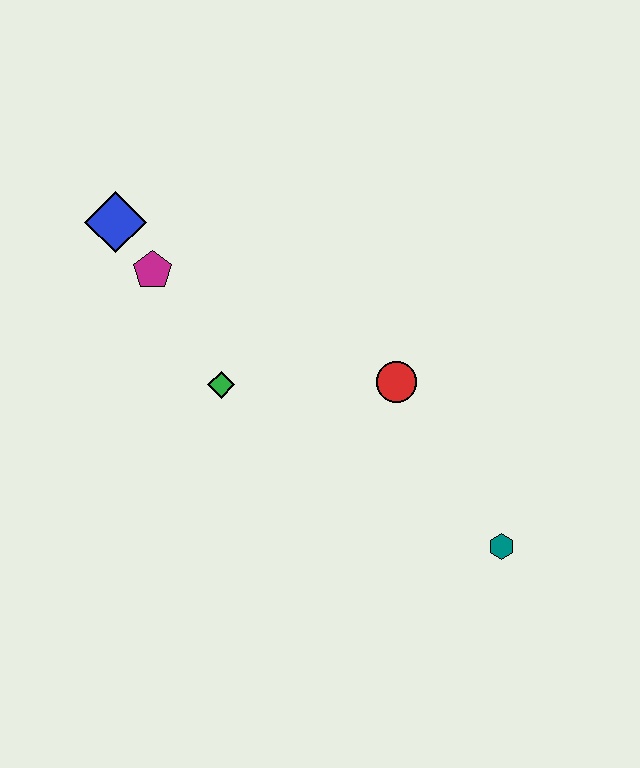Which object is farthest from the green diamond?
The teal hexagon is farthest from the green diamond.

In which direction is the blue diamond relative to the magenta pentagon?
The blue diamond is above the magenta pentagon.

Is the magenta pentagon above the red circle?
Yes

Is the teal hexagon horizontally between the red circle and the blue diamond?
No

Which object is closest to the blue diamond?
The magenta pentagon is closest to the blue diamond.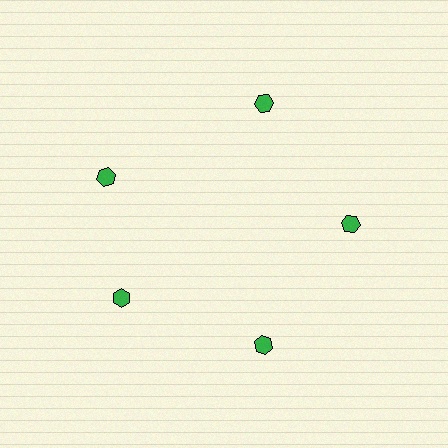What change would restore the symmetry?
The symmetry would be restored by rotating it back into even spacing with its neighbors so that all 5 hexagons sit at equal angles and equal distance from the center.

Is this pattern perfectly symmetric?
No. The 5 green hexagons are arranged in a ring, but one element near the 10 o'clock position is rotated out of alignment along the ring, breaking the 5-fold rotational symmetry.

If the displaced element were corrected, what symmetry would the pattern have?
It would have 5-fold rotational symmetry — the pattern would map onto itself every 72 degrees.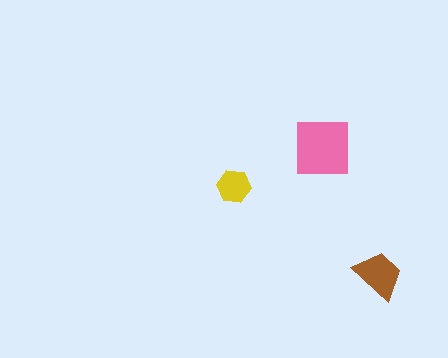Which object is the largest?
The pink square.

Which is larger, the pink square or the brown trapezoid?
The pink square.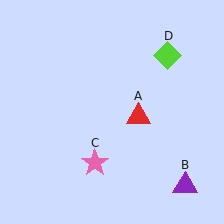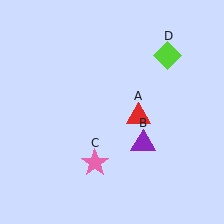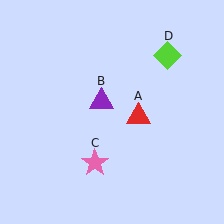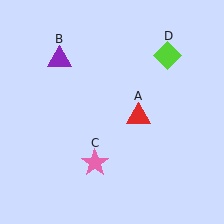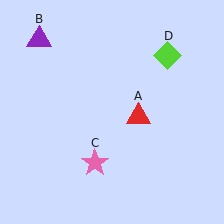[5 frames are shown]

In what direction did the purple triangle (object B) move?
The purple triangle (object B) moved up and to the left.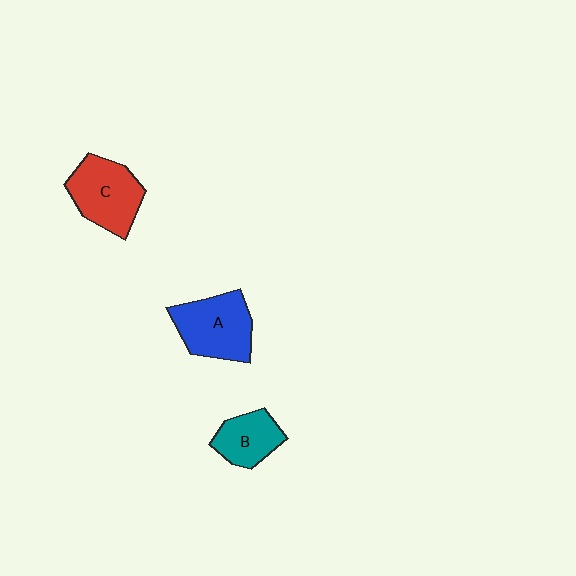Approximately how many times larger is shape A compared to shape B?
Approximately 1.5 times.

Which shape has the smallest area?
Shape B (teal).